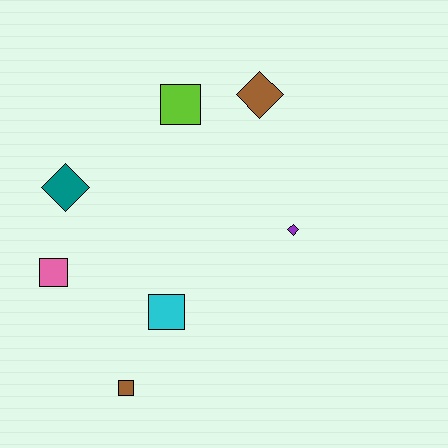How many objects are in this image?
There are 7 objects.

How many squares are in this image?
There are 4 squares.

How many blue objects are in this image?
There are no blue objects.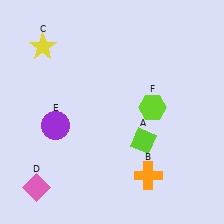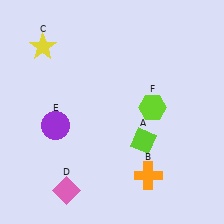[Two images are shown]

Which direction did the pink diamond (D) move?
The pink diamond (D) moved right.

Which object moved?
The pink diamond (D) moved right.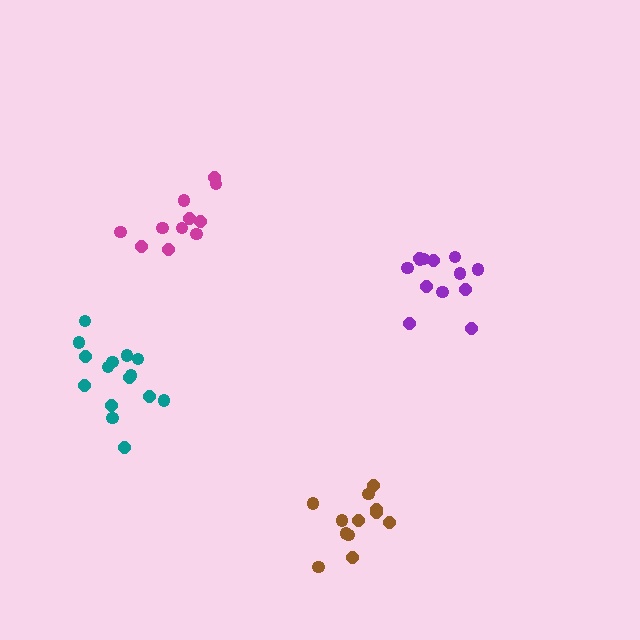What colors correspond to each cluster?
The clusters are colored: purple, teal, brown, magenta.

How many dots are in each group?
Group 1: 13 dots, Group 2: 15 dots, Group 3: 12 dots, Group 4: 11 dots (51 total).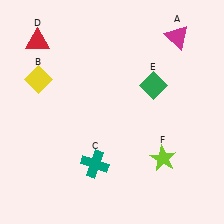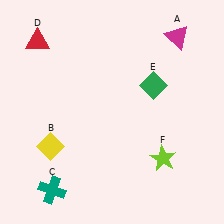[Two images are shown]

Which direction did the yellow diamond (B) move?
The yellow diamond (B) moved down.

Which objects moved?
The objects that moved are: the yellow diamond (B), the teal cross (C).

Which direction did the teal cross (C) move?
The teal cross (C) moved left.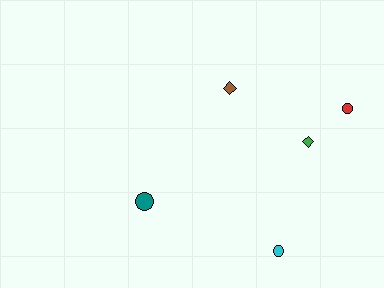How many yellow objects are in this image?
There are no yellow objects.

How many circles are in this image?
There are 3 circles.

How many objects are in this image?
There are 5 objects.